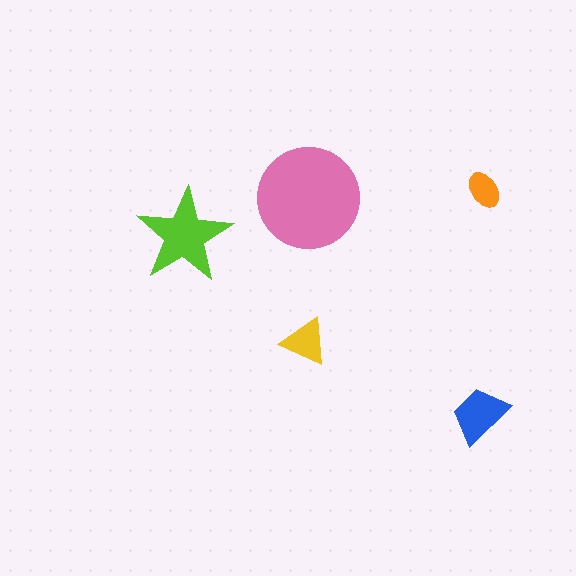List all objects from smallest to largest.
The orange ellipse, the yellow triangle, the blue trapezoid, the lime star, the pink circle.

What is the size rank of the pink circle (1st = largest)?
1st.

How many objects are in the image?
There are 5 objects in the image.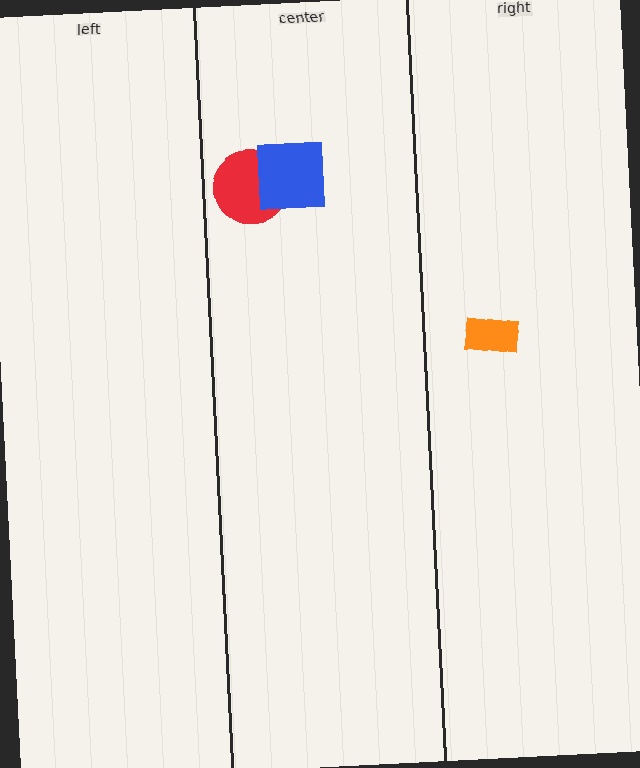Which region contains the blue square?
The center region.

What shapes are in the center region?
The red circle, the blue square.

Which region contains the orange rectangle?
The right region.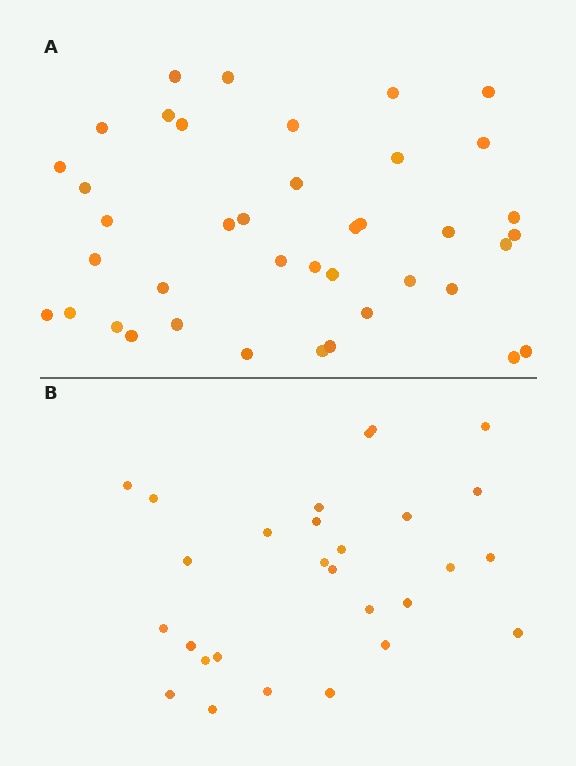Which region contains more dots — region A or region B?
Region A (the top region) has more dots.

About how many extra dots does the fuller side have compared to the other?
Region A has roughly 12 or so more dots than region B.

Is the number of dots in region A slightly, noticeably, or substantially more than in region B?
Region A has noticeably more, but not dramatically so. The ratio is roughly 1.4 to 1.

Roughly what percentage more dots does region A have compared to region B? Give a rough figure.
About 45% more.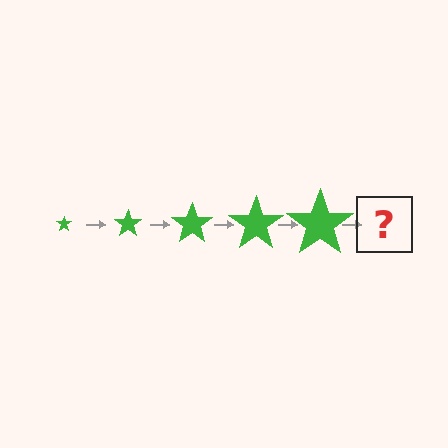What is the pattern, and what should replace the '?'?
The pattern is that the star gets progressively larger each step. The '?' should be a green star, larger than the previous one.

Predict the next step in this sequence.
The next step is a green star, larger than the previous one.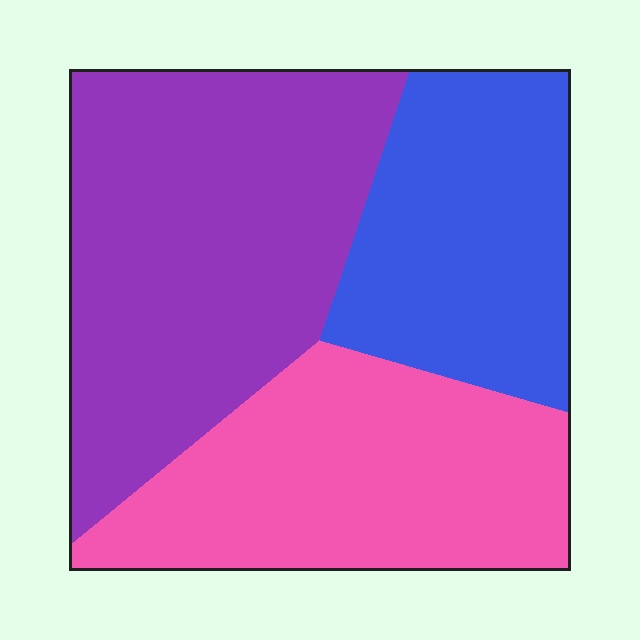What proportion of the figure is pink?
Pink takes up about one third (1/3) of the figure.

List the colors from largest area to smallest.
From largest to smallest: purple, pink, blue.